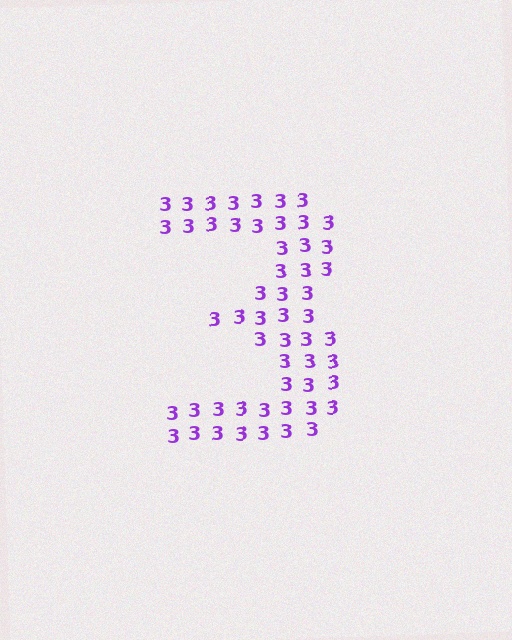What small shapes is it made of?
It is made of small digit 3's.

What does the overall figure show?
The overall figure shows the digit 3.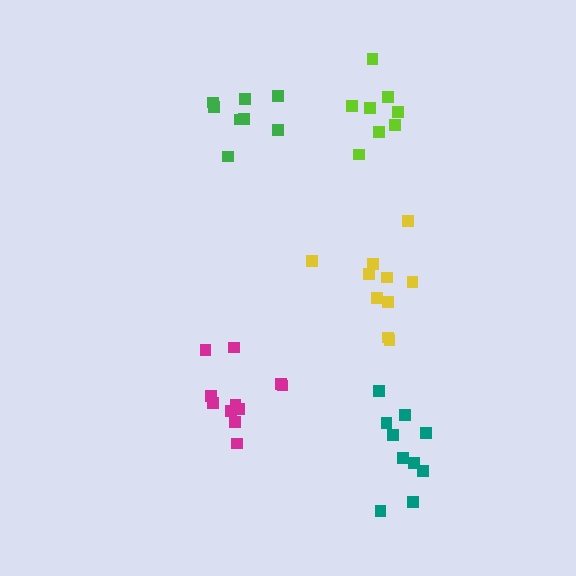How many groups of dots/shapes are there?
There are 5 groups.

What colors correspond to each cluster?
The clusters are colored: yellow, green, lime, teal, magenta.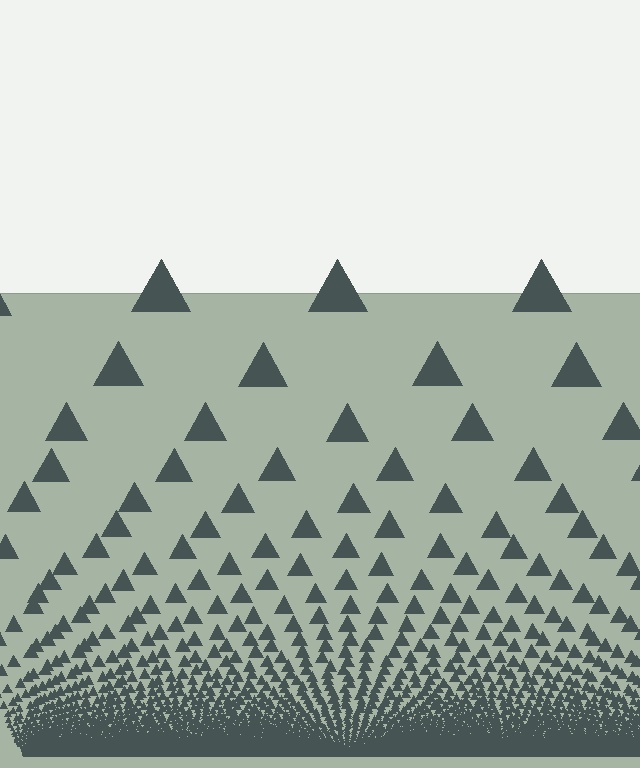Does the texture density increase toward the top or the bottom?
Density increases toward the bottom.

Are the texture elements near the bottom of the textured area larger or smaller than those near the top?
Smaller. The gradient is inverted — elements near the bottom are smaller and denser.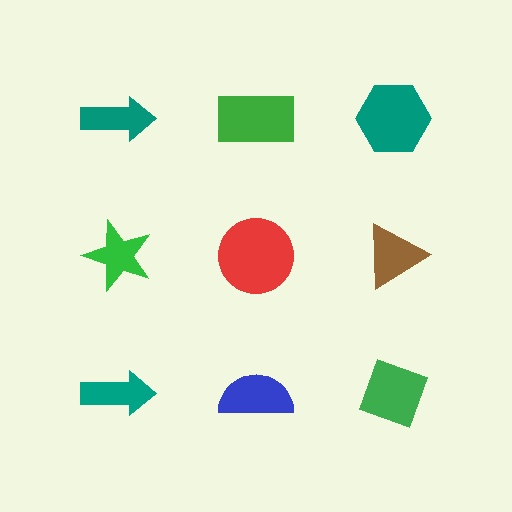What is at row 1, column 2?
A green rectangle.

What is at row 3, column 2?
A blue semicircle.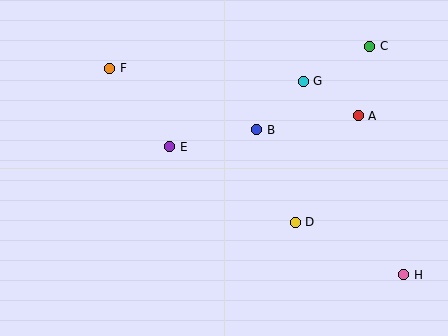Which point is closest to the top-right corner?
Point C is closest to the top-right corner.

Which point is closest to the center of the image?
Point B at (257, 130) is closest to the center.